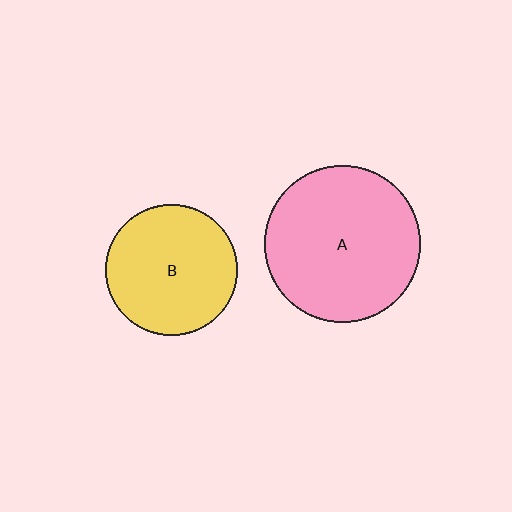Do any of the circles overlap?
No, none of the circles overlap.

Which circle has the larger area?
Circle A (pink).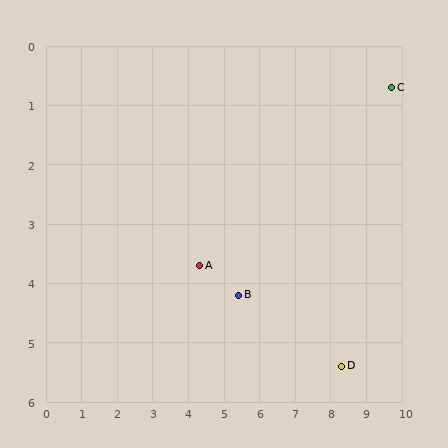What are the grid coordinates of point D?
Point D is at approximately (8.3, 5.4).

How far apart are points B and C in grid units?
Points B and C are about 5.5 grid units apart.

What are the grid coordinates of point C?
Point C is at approximately (9.7, 0.7).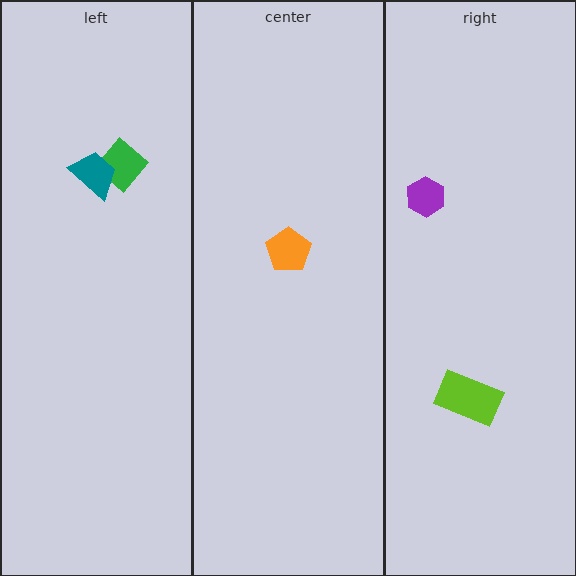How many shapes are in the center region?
1.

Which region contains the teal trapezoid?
The left region.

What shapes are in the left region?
The green diamond, the teal trapezoid.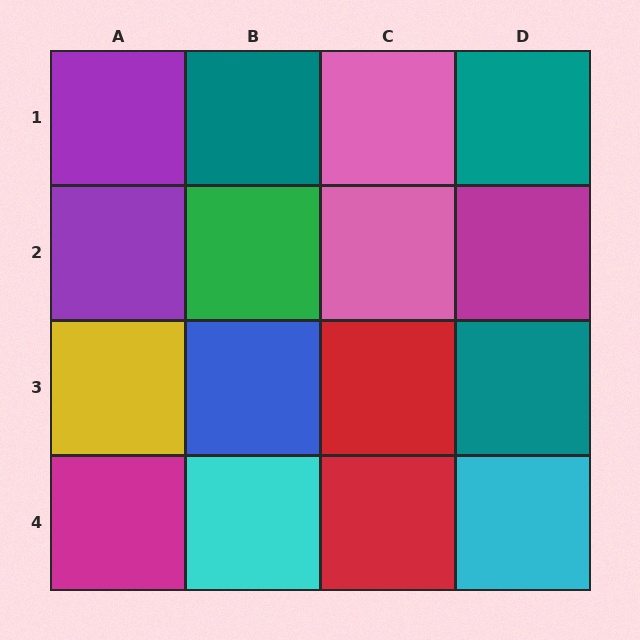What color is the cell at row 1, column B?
Teal.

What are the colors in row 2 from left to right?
Purple, green, pink, magenta.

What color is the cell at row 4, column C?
Red.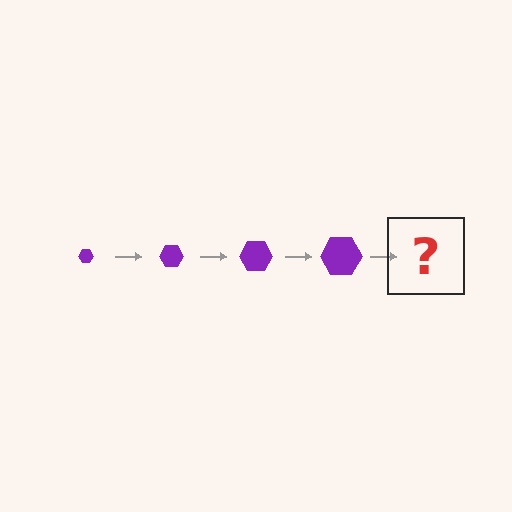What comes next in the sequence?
The next element should be a purple hexagon, larger than the previous one.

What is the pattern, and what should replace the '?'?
The pattern is that the hexagon gets progressively larger each step. The '?' should be a purple hexagon, larger than the previous one.